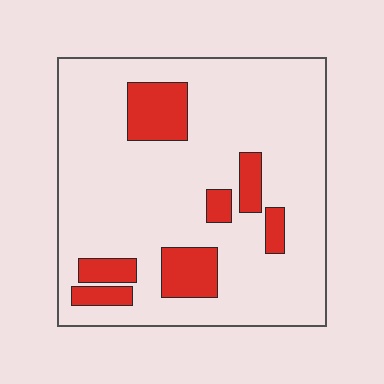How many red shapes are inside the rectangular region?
7.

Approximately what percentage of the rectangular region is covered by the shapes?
Approximately 15%.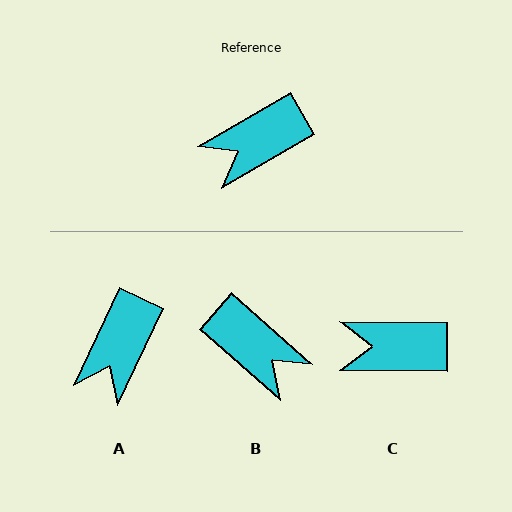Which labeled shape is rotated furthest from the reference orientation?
B, about 109 degrees away.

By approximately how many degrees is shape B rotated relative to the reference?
Approximately 109 degrees counter-clockwise.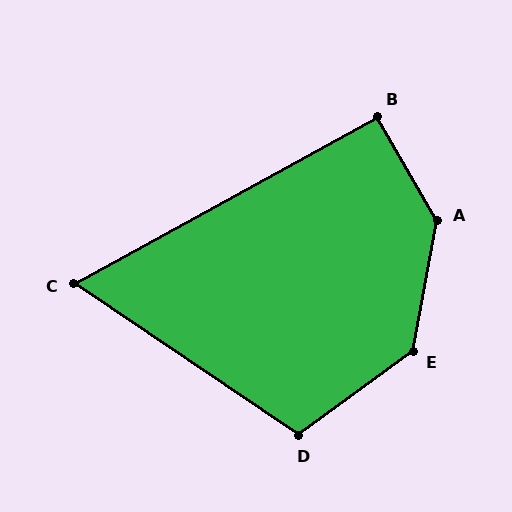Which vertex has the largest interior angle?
A, at approximately 140 degrees.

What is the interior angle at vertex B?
Approximately 91 degrees (approximately right).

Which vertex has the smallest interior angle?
C, at approximately 63 degrees.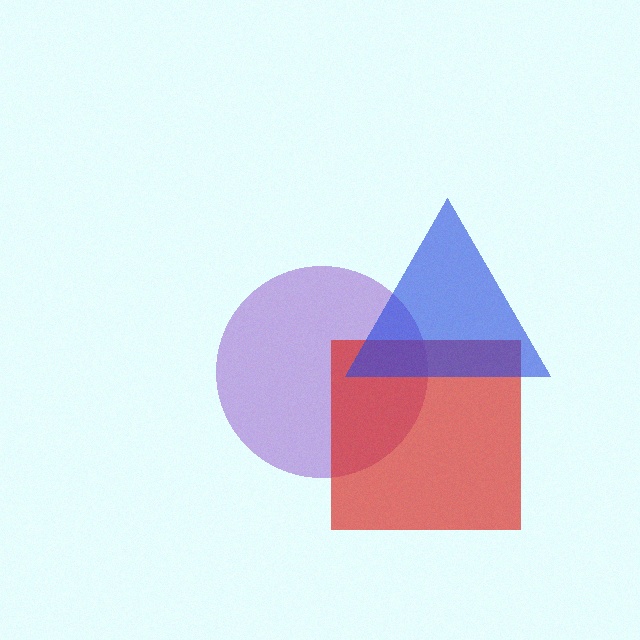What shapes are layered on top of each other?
The layered shapes are: a purple circle, a red square, a blue triangle.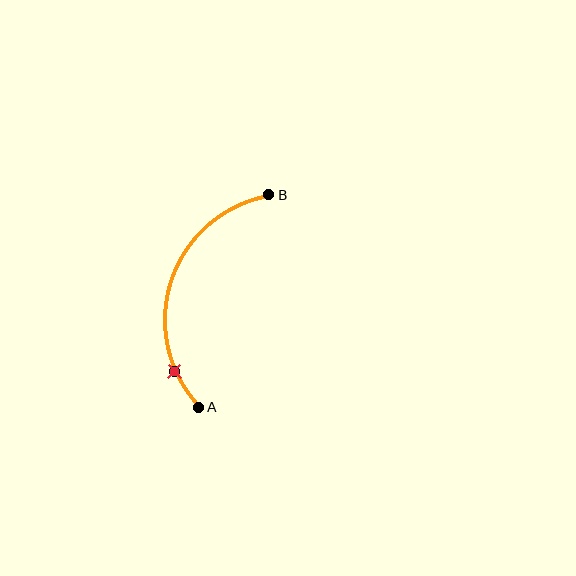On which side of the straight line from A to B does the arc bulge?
The arc bulges to the left of the straight line connecting A and B.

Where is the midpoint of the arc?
The arc midpoint is the point on the curve farthest from the straight line joining A and B. It sits to the left of that line.